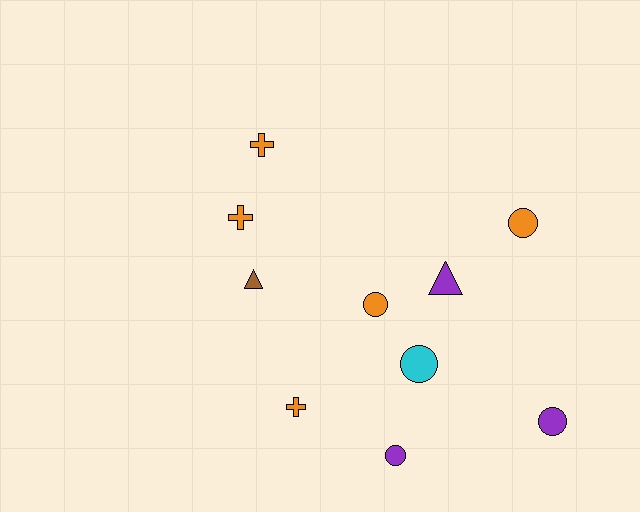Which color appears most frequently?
Orange, with 5 objects.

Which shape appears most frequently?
Circle, with 5 objects.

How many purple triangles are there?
There is 1 purple triangle.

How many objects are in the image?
There are 10 objects.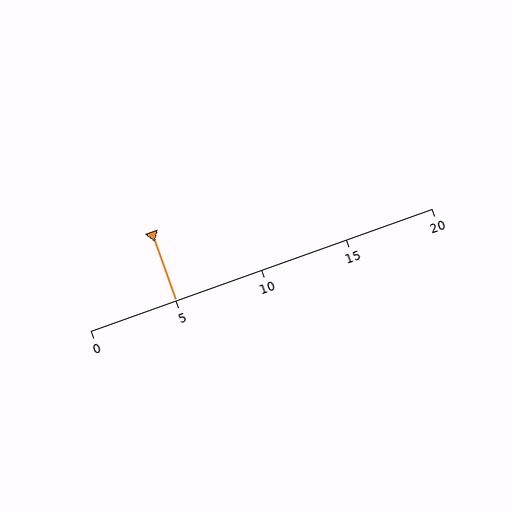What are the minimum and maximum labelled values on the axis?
The axis runs from 0 to 20.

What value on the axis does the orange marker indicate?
The marker indicates approximately 5.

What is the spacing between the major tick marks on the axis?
The major ticks are spaced 5 apart.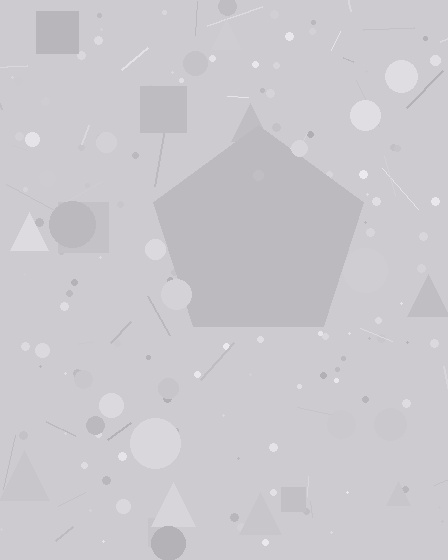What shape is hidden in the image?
A pentagon is hidden in the image.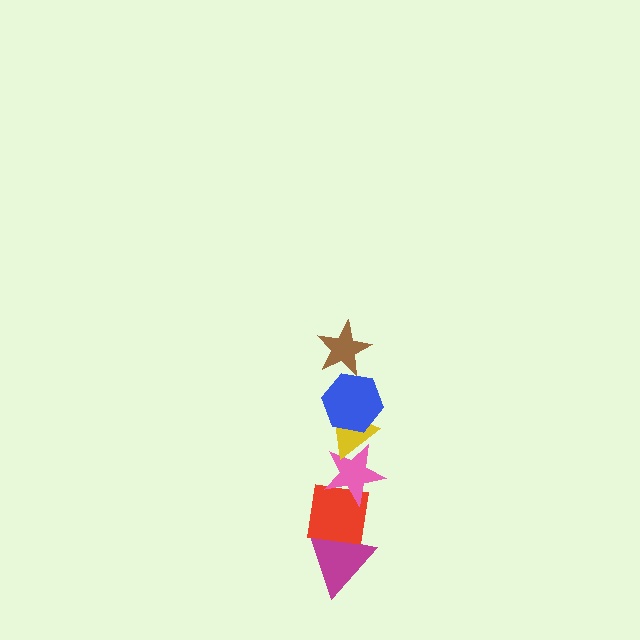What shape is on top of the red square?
The pink star is on top of the red square.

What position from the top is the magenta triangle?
The magenta triangle is 6th from the top.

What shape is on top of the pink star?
The yellow triangle is on top of the pink star.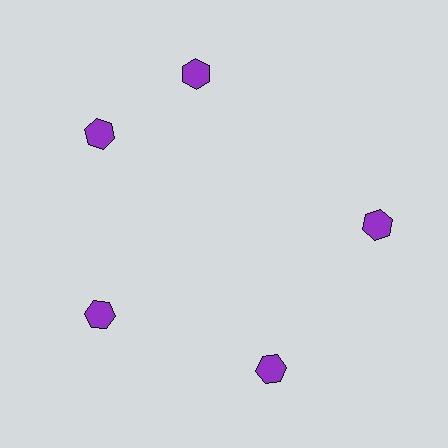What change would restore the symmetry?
The symmetry would be restored by rotating it back into even spacing with its neighbors so that all 5 hexagons sit at equal angles and equal distance from the center.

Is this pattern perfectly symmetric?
No. The 5 purple hexagons are arranged in a ring, but one element near the 1 o'clock position is rotated out of alignment along the ring, breaking the 5-fold rotational symmetry.